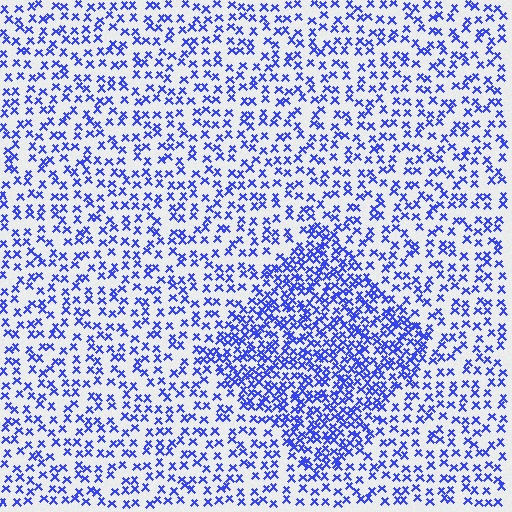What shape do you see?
I see a diamond.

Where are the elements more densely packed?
The elements are more densely packed inside the diamond boundary.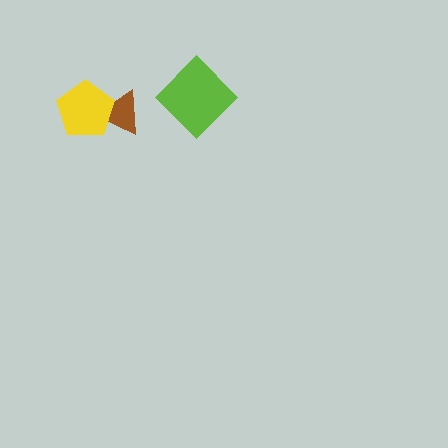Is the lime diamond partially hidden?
No, no other shape covers it.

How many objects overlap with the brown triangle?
1 object overlaps with the brown triangle.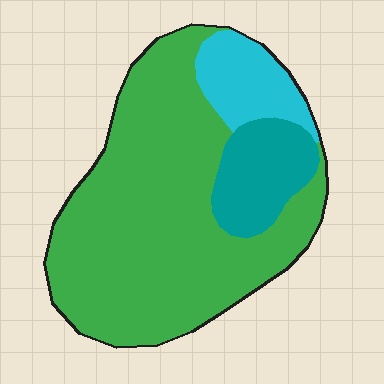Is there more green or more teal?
Green.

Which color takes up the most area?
Green, at roughly 75%.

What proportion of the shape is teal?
Teal takes up about one eighth (1/8) of the shape.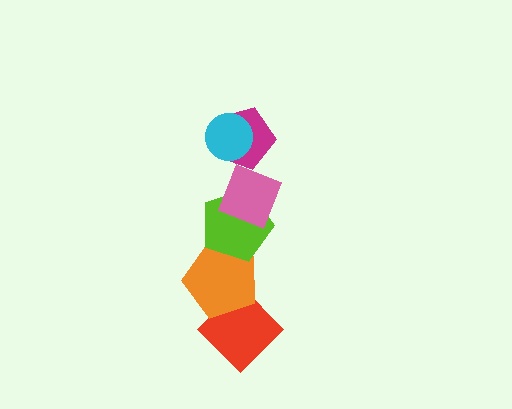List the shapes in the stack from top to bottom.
From top to bottom: the cyan circle, the magenta pentagon, the pink diamond, the lime pentagon, the orange pentagon, the red diamond.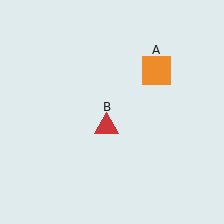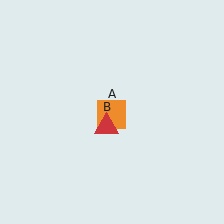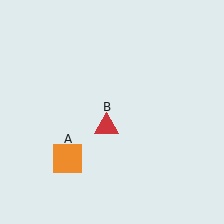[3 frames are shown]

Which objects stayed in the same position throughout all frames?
Red triangle (object B) remained stationary.